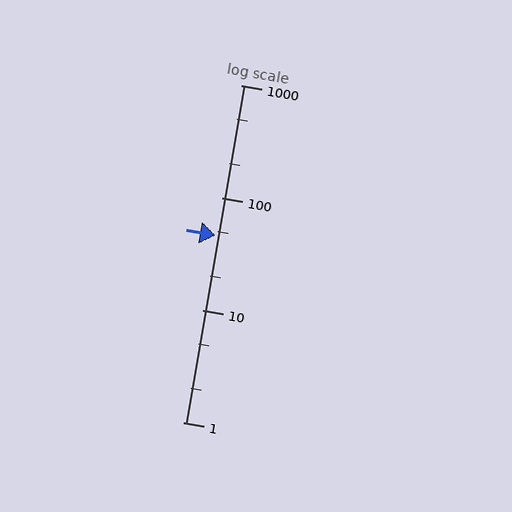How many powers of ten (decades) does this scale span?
The scale spans 3 decades, from 1 to 1000.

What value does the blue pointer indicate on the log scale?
The pointer indicates approximately 46.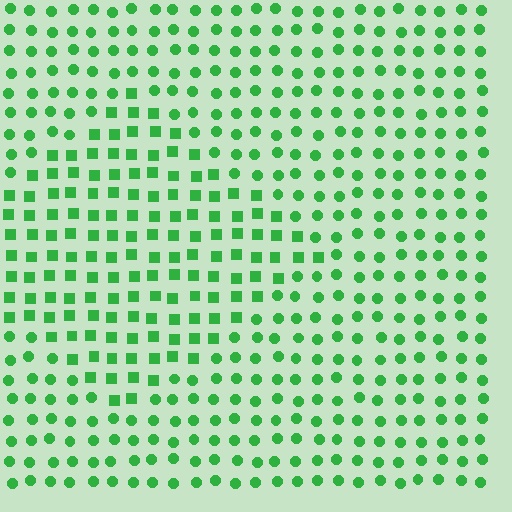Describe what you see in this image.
The image is filled with small green elements arranged in a uniform grid. A diamond-shaped region contains squares, while the surrounding area contains circles. The boundary is defined purely by the change in element shape.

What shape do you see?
I see a diamond.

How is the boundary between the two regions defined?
The boundary is defined by a change in element shape: squares inside vs. circles outside. All elements share the same color and spacing.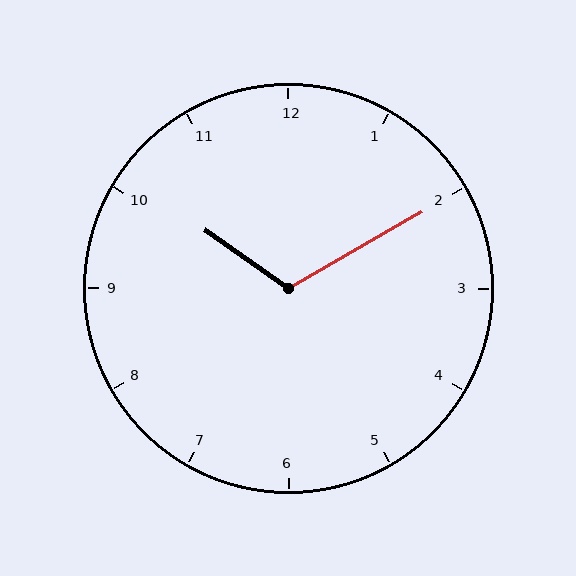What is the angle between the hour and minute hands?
Approximately 115 degrees.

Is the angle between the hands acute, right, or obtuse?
It is obtuse.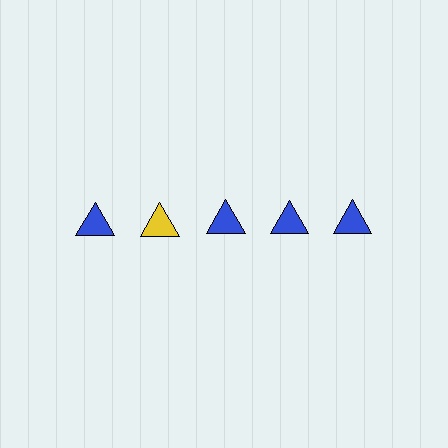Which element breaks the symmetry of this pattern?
The yellow triangle in the top row, second from left column breaks the symmetry. All other shapes are blue triangles.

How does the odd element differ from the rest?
It has a different color: yellow instead of blue.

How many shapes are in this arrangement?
There are 5 shapes arranged in a grid pattern.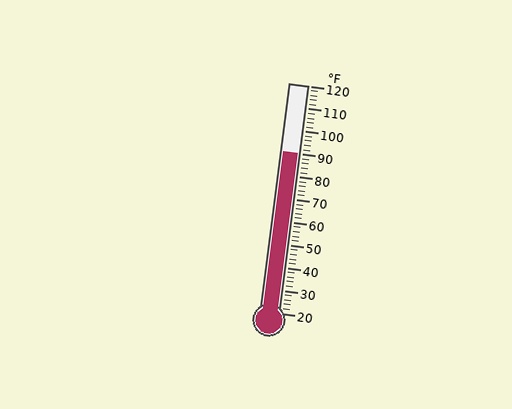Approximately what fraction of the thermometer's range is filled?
The thermometer is filled to approximately 70% of its range.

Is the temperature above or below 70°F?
The temperature is above 70°F.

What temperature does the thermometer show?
The thermometer shows approximately 90°F.